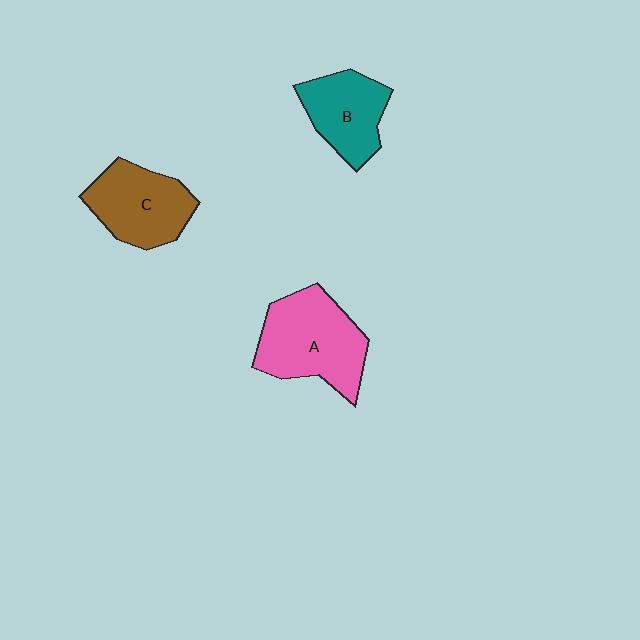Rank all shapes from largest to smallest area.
From largest to smallest: A (pink), C (brown), B (teal).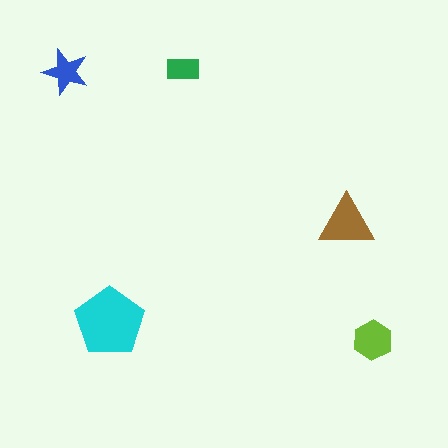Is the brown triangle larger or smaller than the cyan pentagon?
Smaller.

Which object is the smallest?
The green rectangle.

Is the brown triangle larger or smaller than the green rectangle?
Larger.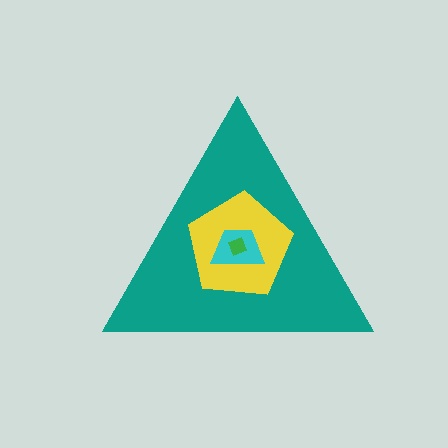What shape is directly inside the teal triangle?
The yellow pentagon.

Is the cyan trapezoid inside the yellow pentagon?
Yes.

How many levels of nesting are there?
4.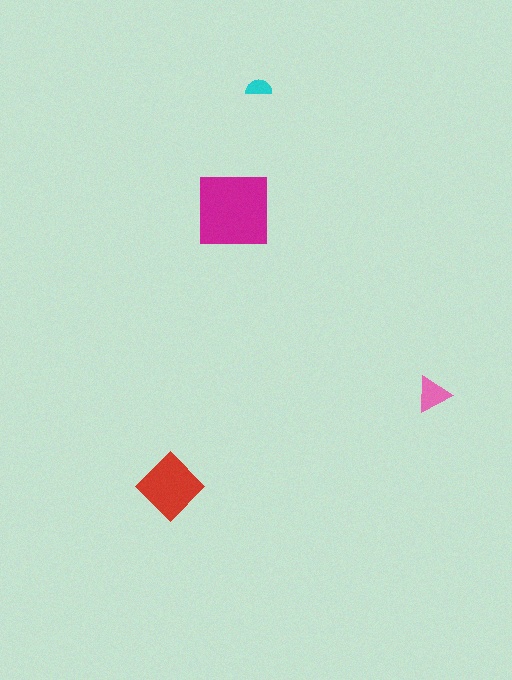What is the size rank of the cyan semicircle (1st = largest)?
4th.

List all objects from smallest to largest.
The cyan semicircle, the pink triangle, the red diamond, the magenta square.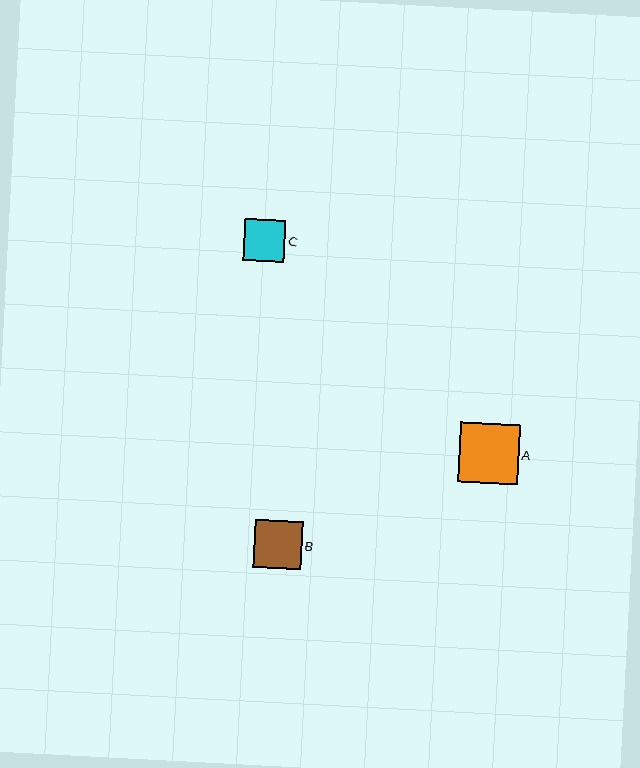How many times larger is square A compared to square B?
Square A is approximately 1.2 times the size of square B.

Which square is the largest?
Square A is the largest with a size of approximately 60 pixels.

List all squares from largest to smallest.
From largest to smallest: A, B, C.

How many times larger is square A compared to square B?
Square A is approximately 1.2 times the size of square B.